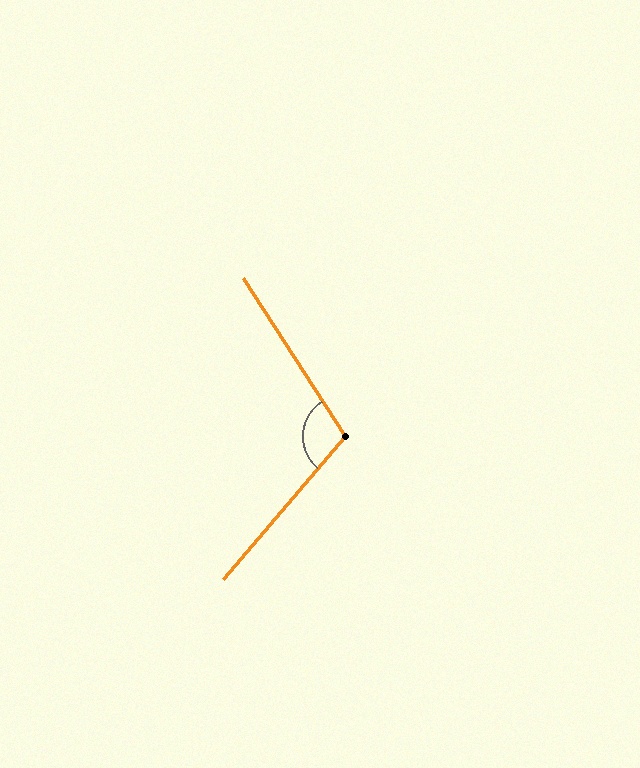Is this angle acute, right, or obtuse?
It is obtuse.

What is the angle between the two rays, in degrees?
Approximately 107 degrees.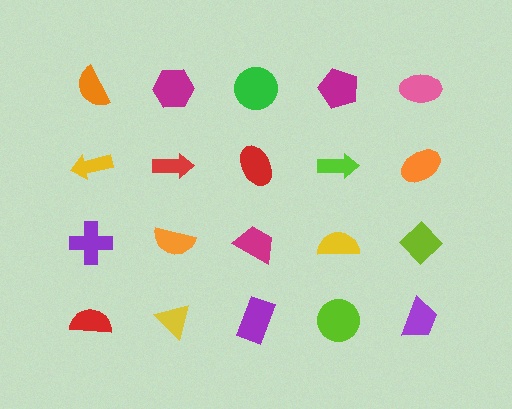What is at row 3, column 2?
An orange semicircle.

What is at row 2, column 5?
An orange ellipse.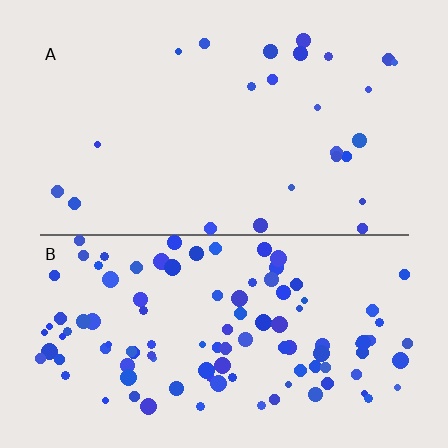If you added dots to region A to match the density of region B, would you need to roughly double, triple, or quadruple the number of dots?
Approximately quadruple.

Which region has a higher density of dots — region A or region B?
B (the bottom).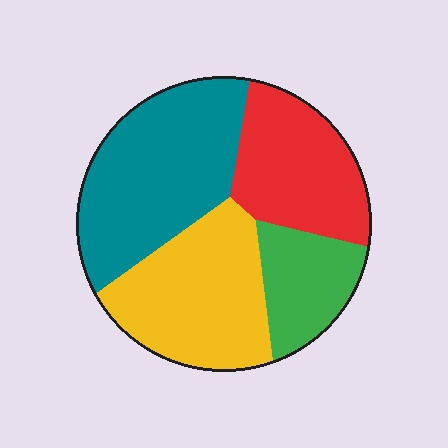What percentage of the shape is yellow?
Yellow covers around 30% of the shape.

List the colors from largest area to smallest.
From largest to smallest: teal, yellow, red, green.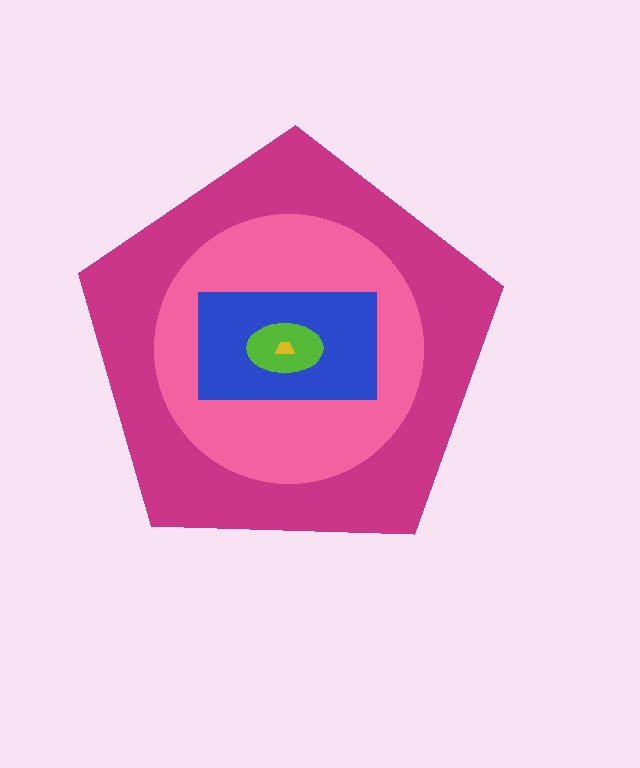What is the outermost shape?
The magenta pentagon.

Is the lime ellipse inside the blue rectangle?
Yes.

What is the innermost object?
The yellow trapezoid.